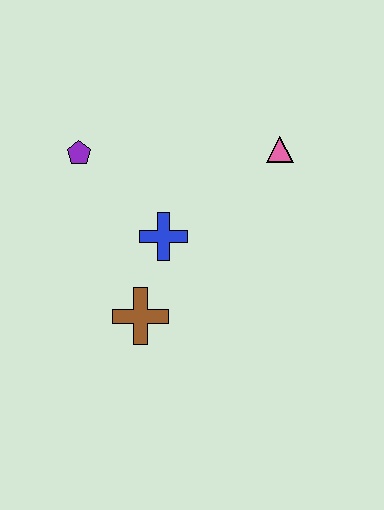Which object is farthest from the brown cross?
The pink triangle is farthest from the brown cross.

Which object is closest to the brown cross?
The blue cross is closest to the brown cross.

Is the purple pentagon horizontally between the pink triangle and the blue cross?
No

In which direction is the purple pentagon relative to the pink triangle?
The purple pentagon is to the left of the pink triangle.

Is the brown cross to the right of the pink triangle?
No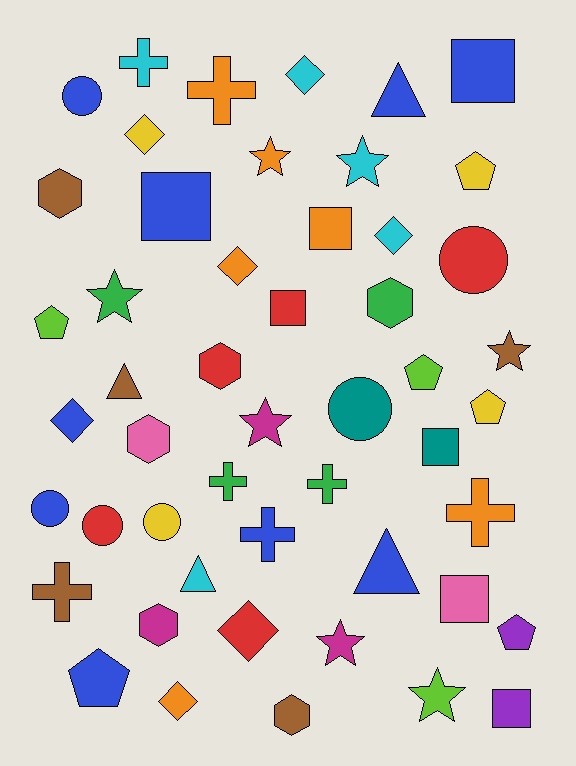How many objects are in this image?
There are 50 objects.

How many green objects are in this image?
There are 4 green objects.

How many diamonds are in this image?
There are 7 diamonds.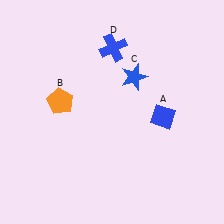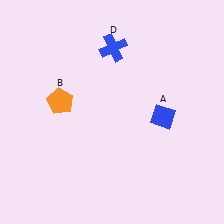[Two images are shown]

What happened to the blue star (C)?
The blue star (C) was removed in Image 2. It was in the top-right area of Image 1.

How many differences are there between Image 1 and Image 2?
There is 1 difference between the two images.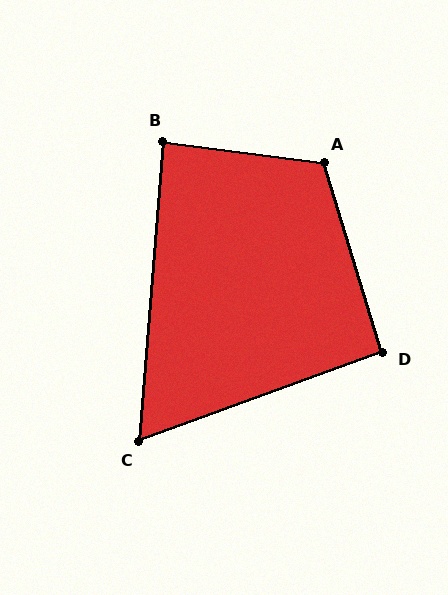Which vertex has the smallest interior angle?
C, at approximately 65 degrees.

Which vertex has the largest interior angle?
A, at approximately 115 degrees.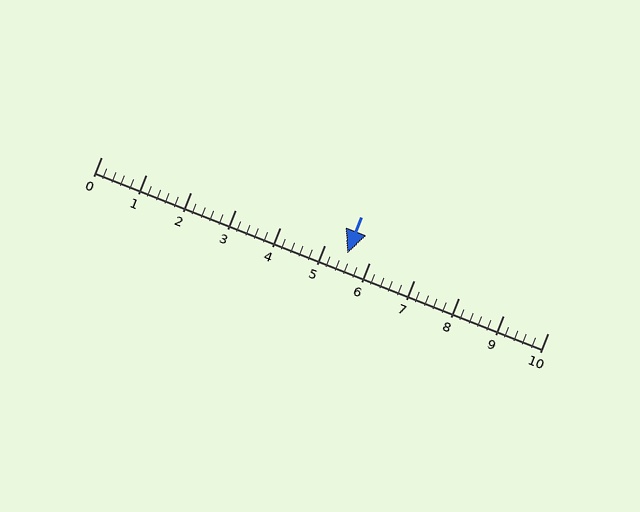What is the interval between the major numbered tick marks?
The major tick marks are spaced 1 units apart.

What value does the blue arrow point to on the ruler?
The blue arrow points to approximately 5.5.